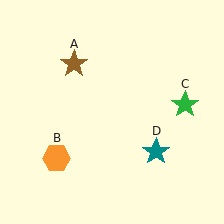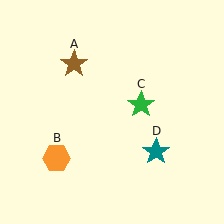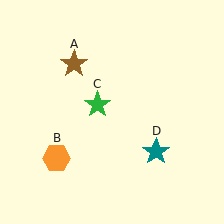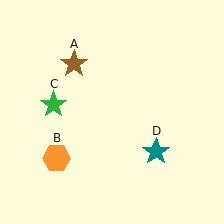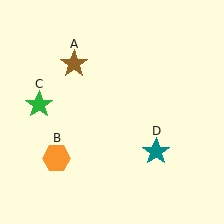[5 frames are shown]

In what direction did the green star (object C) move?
The green star (object C) moved left.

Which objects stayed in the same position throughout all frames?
Brown star (object A) and orange hexagon (object B) and teal star (object D) remained stationary.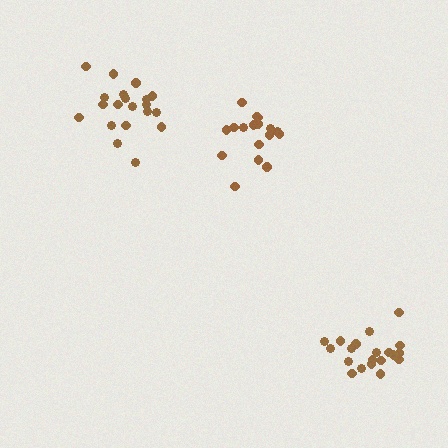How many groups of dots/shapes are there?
There are 3 groups.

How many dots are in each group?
Group 1: 17 dots, Group 2: 20 dots, Group 3: 20 dots (57 total).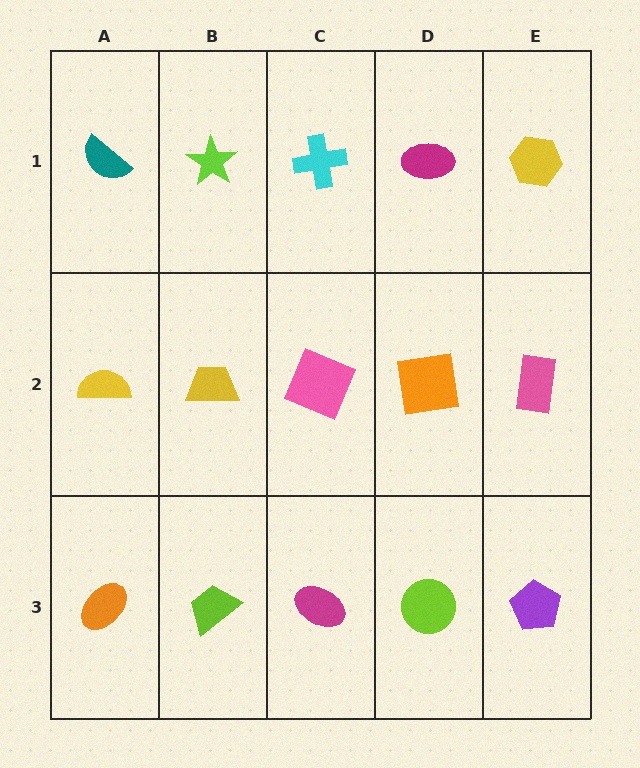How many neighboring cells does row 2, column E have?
3.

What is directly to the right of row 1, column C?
A magenta ellipse.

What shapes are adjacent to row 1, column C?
A pink square (row 2, column C), a lime star (row 1, column B), a magenta ellipse (row 1, column D).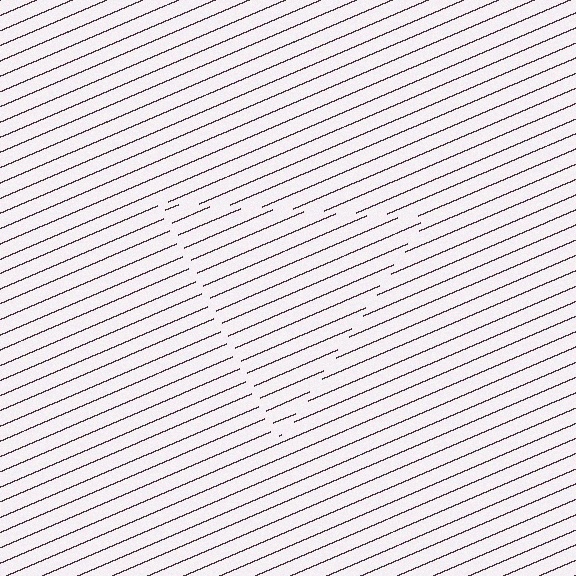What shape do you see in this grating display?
An illusory triangle. The interior of the shape contains the same grating, shifted by half a period — the contour is defined by the phase discontinuity where line-ends from the inner and outer gratings abut.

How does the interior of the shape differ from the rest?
The interior of the shape contains the same grating, shifted by half a period — the contour is defined by the phase discontinuity where line-ends from the inner and outer gratings abut.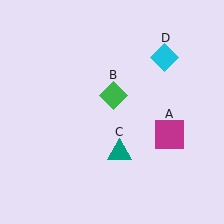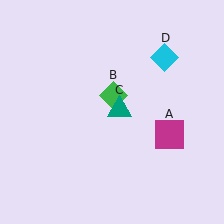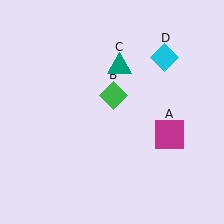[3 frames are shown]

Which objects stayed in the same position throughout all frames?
Magenta square (object A) and green diamond (object B) and cyan diamond (object D) remained stationary.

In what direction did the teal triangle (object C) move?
The teal triangle (object C) moved up.